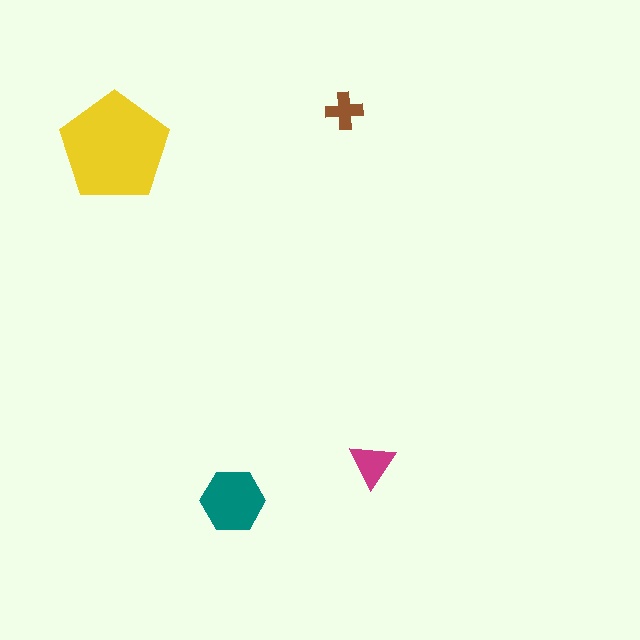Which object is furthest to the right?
The magenta triangle is rightmost.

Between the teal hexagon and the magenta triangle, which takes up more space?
The teal hexagon.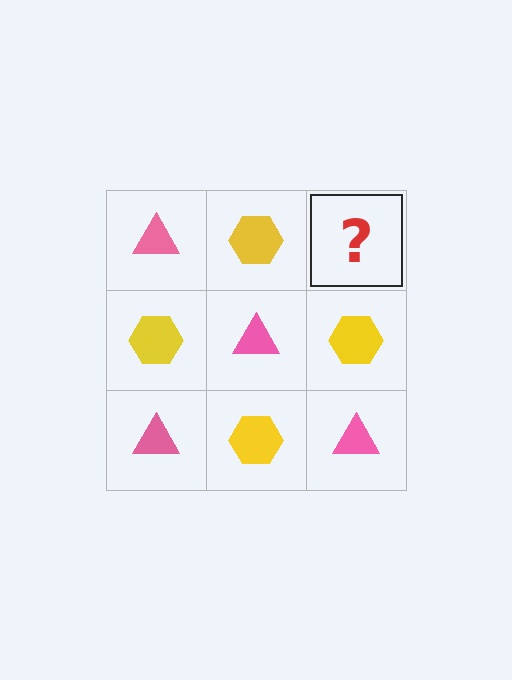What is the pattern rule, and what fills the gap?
The rule is that it alternates pink triangle and yellow hexagon in a checkerboard pattern. The gap should be filled with a pink triangle.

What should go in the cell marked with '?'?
The missing cell should contain a pink triangle.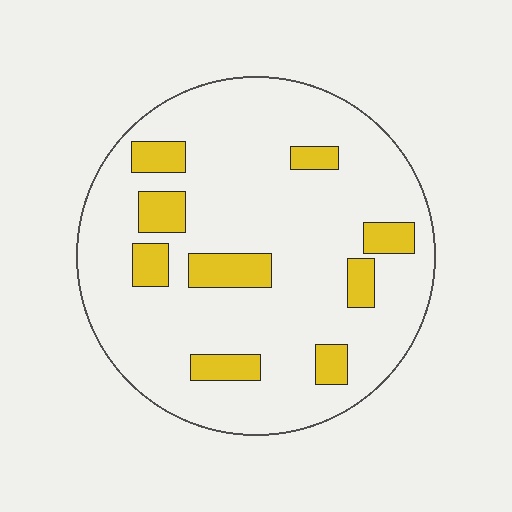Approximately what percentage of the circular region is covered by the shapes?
Approximately 15%.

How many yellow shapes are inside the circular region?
9.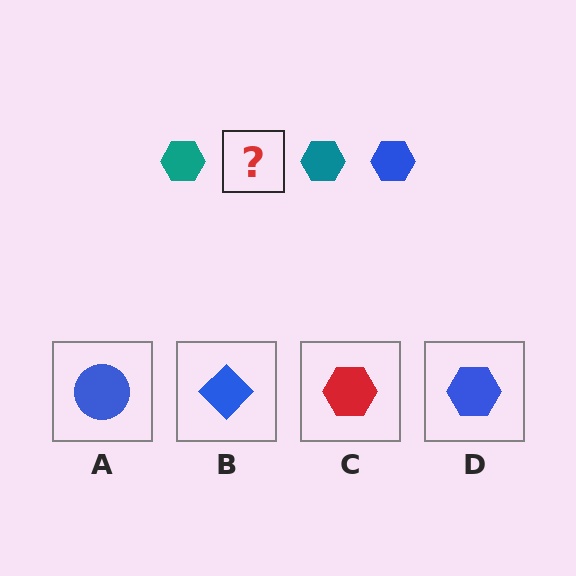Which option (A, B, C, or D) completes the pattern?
D.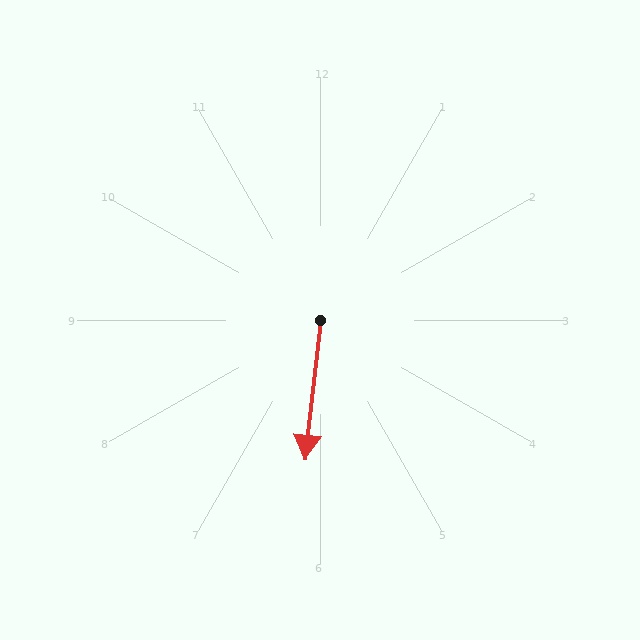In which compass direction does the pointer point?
South.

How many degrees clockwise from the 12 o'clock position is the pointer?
Approximately 186 degrees.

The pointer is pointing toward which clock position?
Roughly 6 o'clock.